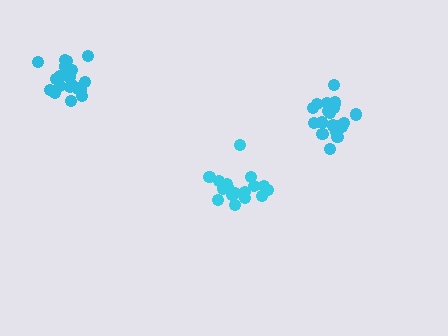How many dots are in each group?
Group 1: 17 dots, Group 2: 20 dots, Group 3: 21 dots (58 total).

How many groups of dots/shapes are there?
There are 3 groups.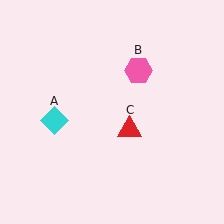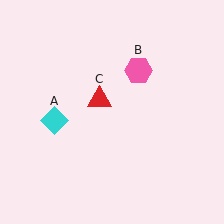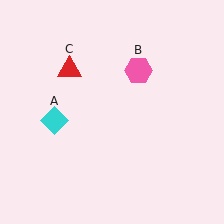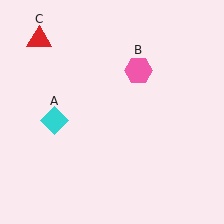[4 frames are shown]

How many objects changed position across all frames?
1 object changed position: red triangle (object C).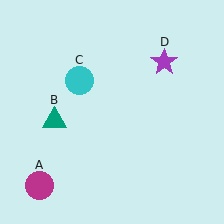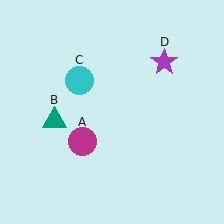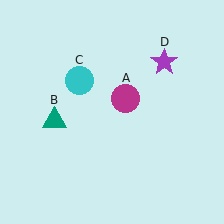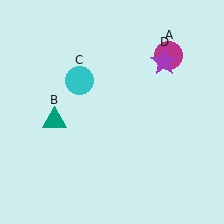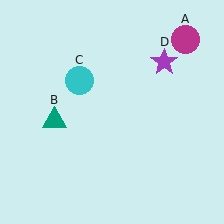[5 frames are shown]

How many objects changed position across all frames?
1 object changed position: magenta circle (object A).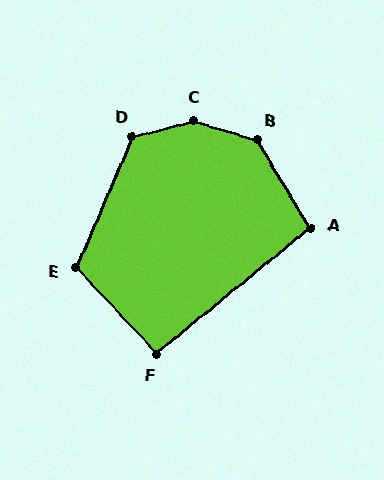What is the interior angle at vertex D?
Approximately 128 degrees (obtuse).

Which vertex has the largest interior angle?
C, at approximately 148 degrees.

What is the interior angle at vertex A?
Approximately 98 degrees (obtuse).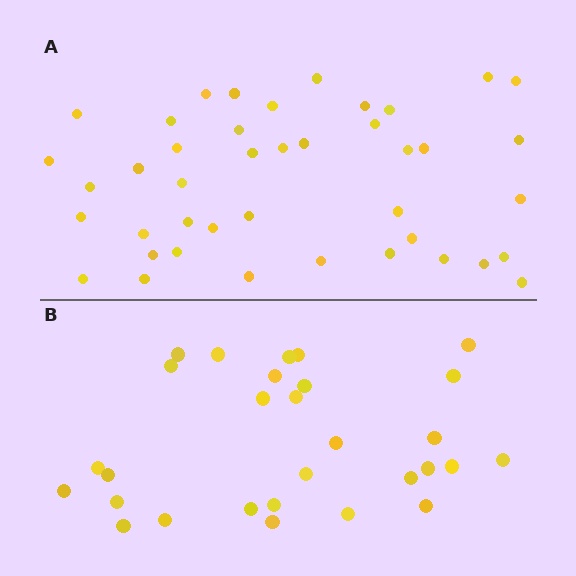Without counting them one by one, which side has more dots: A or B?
Region A (the top region) has more dots.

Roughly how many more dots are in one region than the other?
Region A has approximately 15 more dots than region B.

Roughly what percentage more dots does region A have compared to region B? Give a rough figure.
About 45% more.